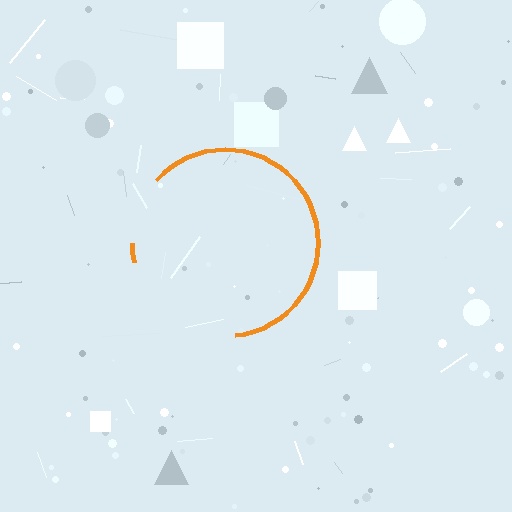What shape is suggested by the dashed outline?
The dashed outline suggests a circle.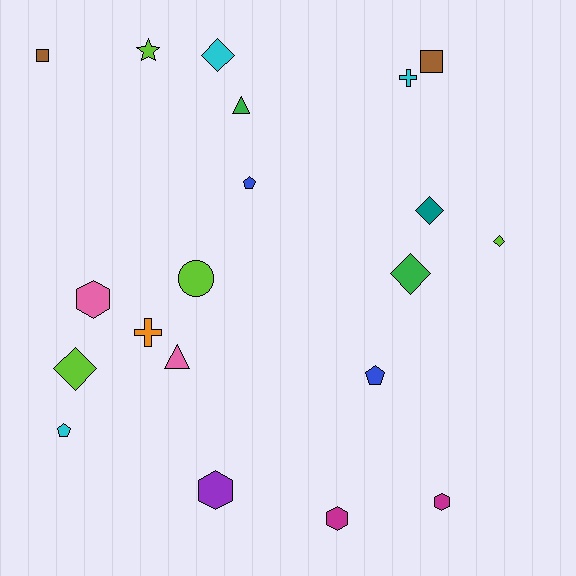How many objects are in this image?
There are 20 objects.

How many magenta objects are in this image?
There are 2 magenta objects.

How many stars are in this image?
There is 1 star.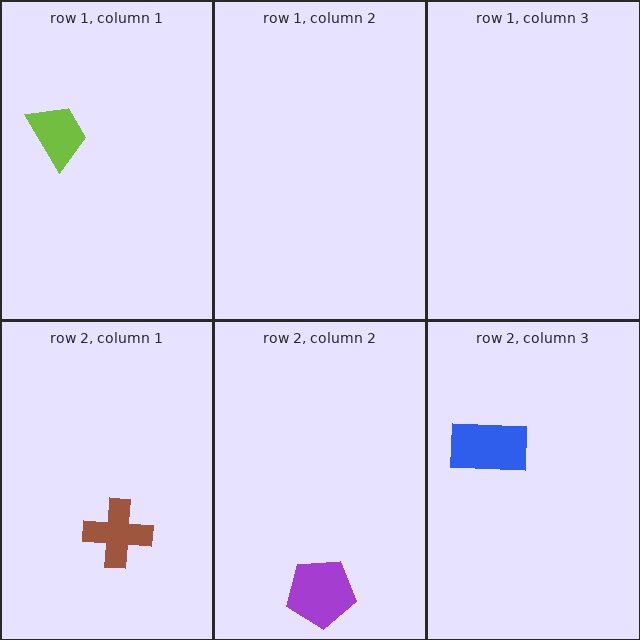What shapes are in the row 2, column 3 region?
The blue rectangle.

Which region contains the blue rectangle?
The row 2, column 3 region.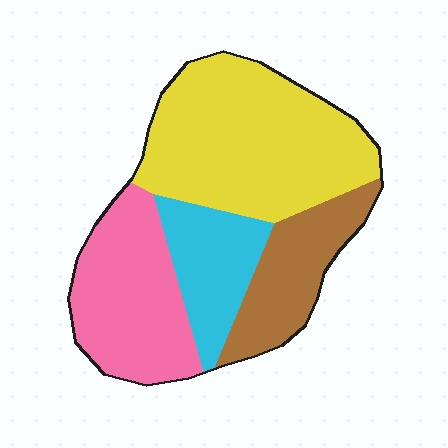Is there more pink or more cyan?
Pink.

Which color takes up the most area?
Yellow, at roughly 40%.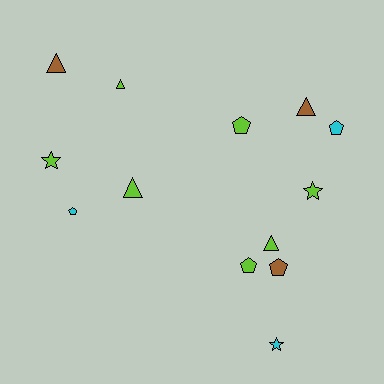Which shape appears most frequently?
Triangle, with 5 objects.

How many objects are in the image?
There are 13 objects.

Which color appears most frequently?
Lime, with 7 objects.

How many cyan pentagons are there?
There are 2 cyan pentagons.